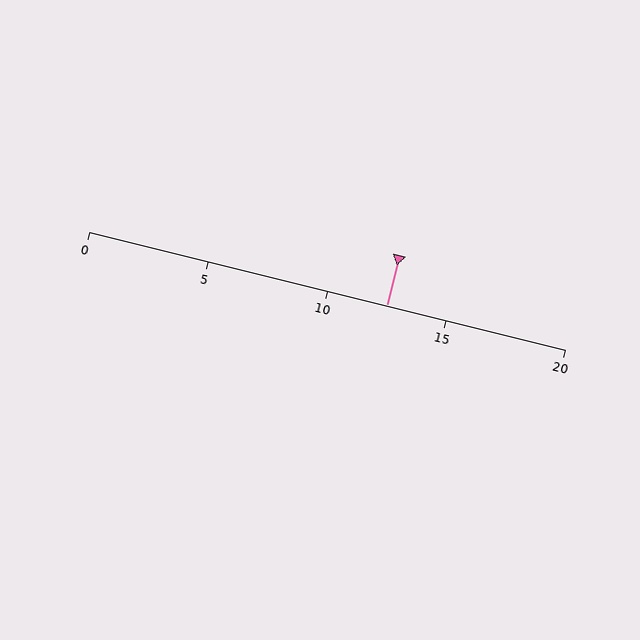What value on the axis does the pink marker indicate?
The marker indicates approximately 12.5.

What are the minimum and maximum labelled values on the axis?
The axis runs from 0 to 20.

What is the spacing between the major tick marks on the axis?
The major ticks are spaced 5 apart.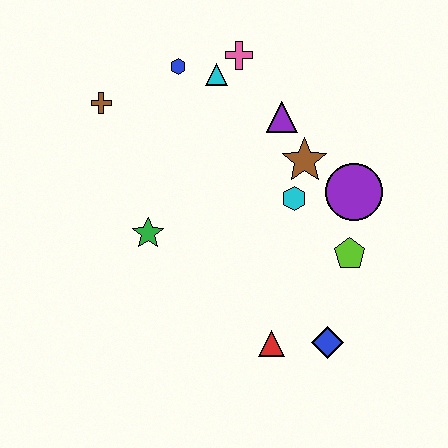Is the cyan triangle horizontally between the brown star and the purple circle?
No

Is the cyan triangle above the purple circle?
Yes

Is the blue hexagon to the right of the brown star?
No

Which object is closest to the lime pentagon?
The purple circle is closest to the lime pentagon.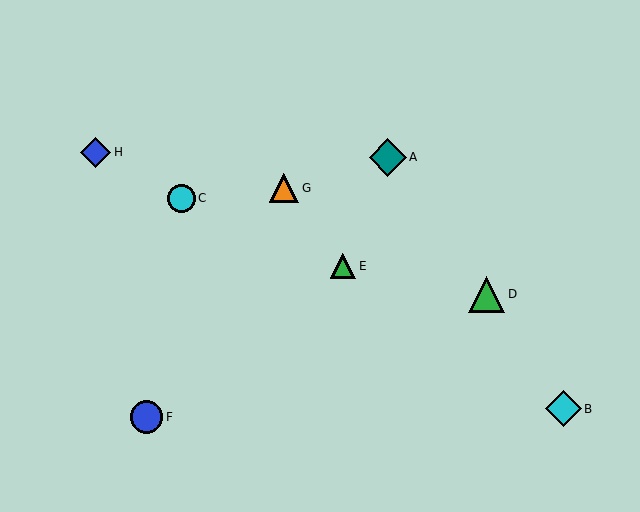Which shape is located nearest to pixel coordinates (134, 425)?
The blue circle (labeled F) at (147, 417) is nearest to that location.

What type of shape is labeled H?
Shape H is a blue diamond.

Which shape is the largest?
The teal diamond (labeled A) is the largest.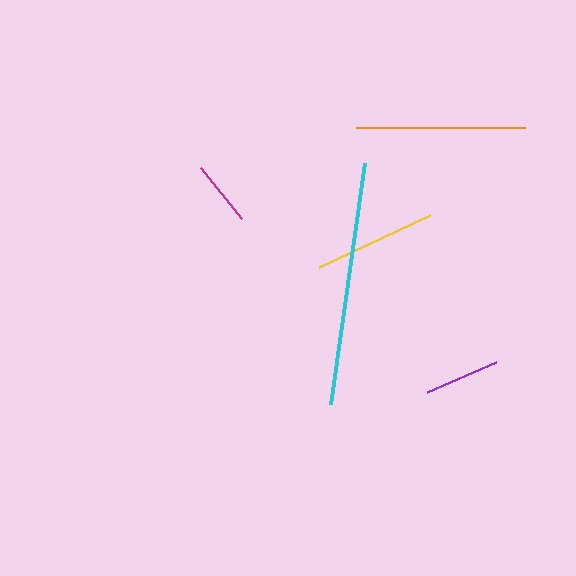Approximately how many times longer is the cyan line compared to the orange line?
The cyan line is approximately 1.4 times the length of the orange line.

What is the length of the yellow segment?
The yellow segment is approximately 122 pixels long.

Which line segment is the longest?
The cyan line is the longest at approximately 243 pixels.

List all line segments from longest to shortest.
From longest to shortest: cyan, orange, yellow, purple, magenta.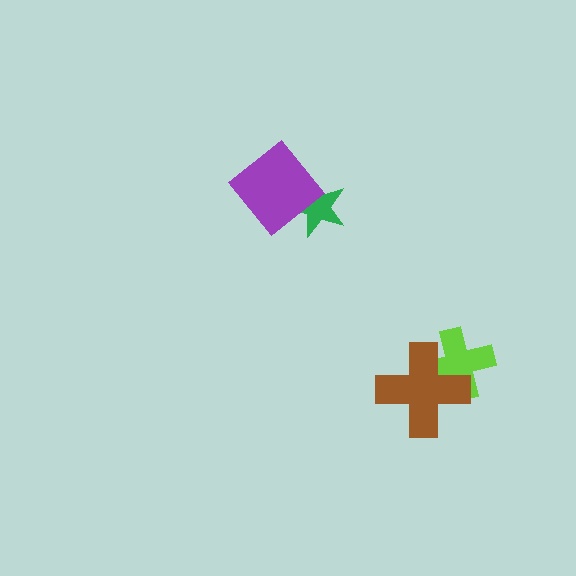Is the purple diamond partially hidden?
No, no other shape covers it.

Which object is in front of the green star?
The purple diamond is in front of the green star.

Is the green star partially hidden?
Yes, it is partially covered by another shape.